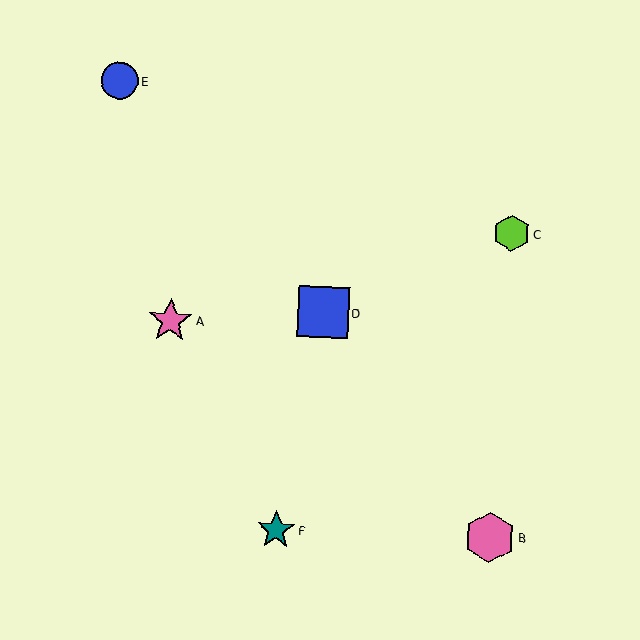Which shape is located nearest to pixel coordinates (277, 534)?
The teal star (labeled F) at (276, 530) is nearest to that location.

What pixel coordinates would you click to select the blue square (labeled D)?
Click at (323, 312) to select the blue square D.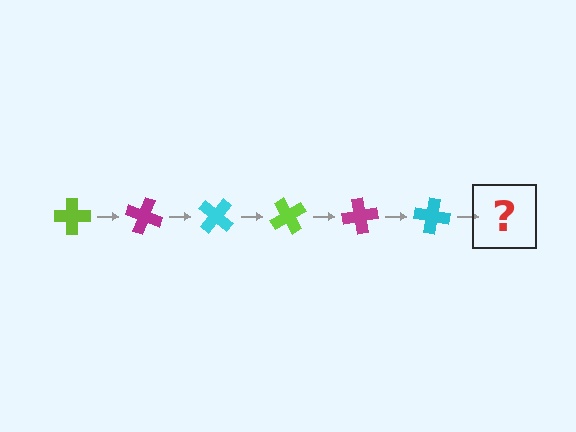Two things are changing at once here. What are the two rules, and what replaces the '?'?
The two rules are that it rotates 20 degrees each step and the color cycles through lime, magenta, and cyan. The '?' should be a lime cross, rotated 120 degrees from the start.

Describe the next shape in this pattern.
It should be a lime cross, rotated 120 degrees from the start.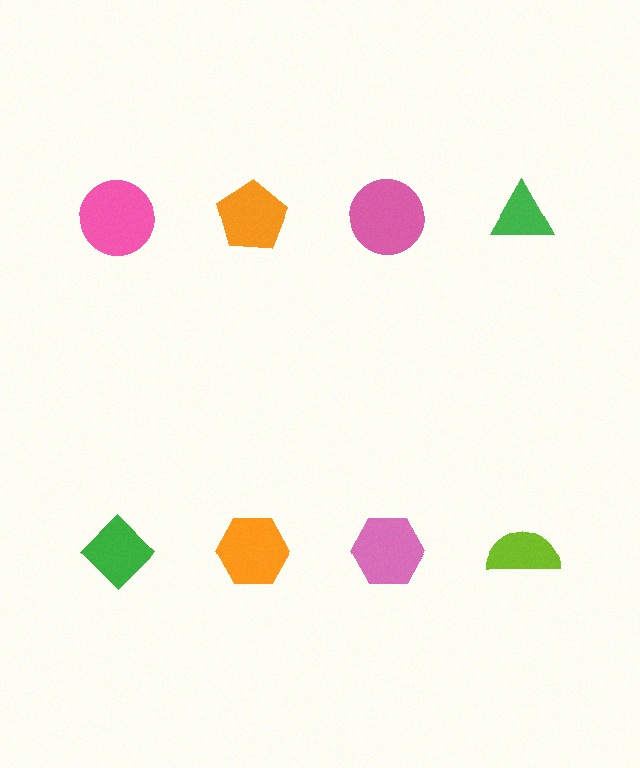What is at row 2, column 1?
A green diamond.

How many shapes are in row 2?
4 shapes.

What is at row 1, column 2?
An orange pentagon.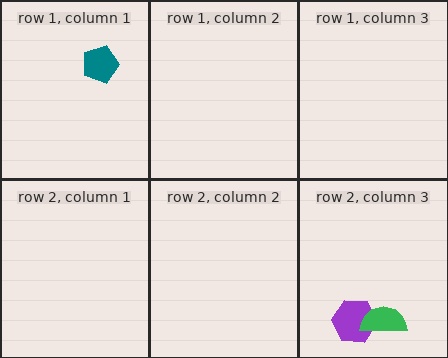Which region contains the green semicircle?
The row 2, column 3 region.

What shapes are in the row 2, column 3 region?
The purple hexagon, the green semicircle.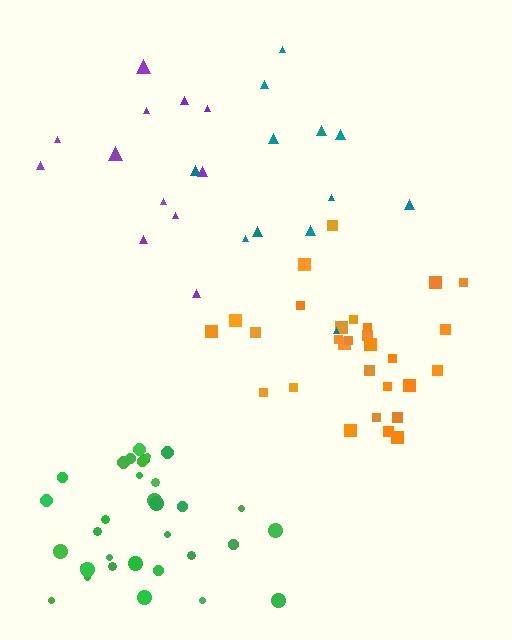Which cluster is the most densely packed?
Orange.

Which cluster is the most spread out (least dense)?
Teal.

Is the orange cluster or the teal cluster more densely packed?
Orange.